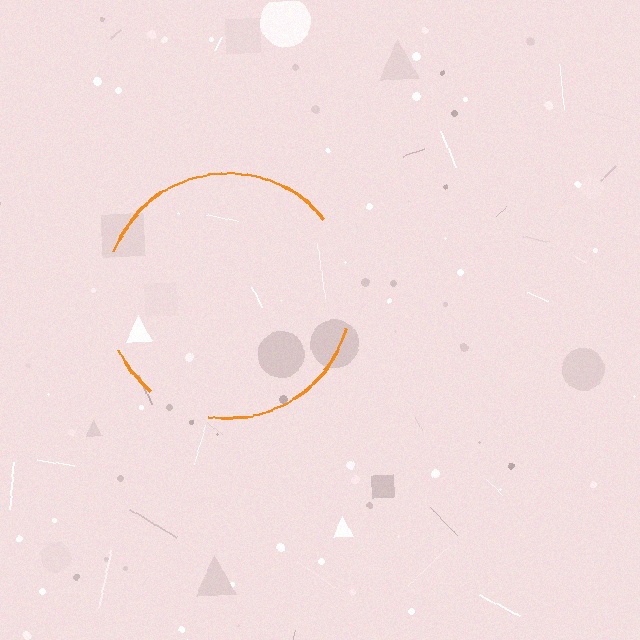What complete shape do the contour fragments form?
The contour fragments form a circle.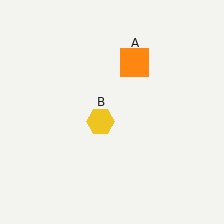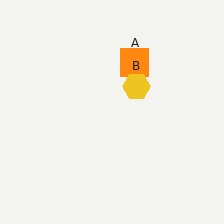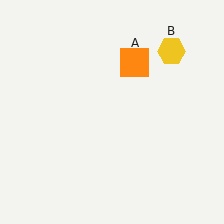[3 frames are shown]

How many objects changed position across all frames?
1 object changed position: yellow hexagon (object B).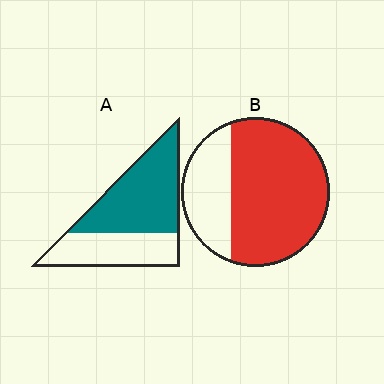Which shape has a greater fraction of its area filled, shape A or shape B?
Shape B.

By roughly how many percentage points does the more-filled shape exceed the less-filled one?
By roughly 10 percentage points (B over A).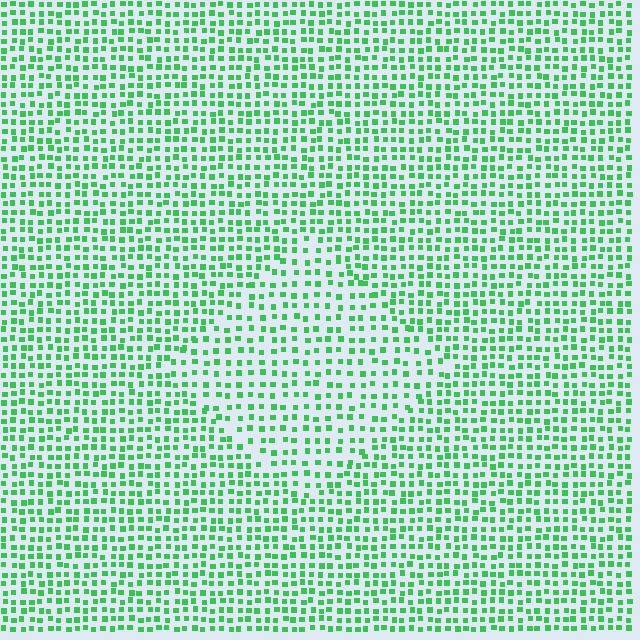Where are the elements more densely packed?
The elements are more densely packed outside the diamond boundary.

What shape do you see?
I see a diamond.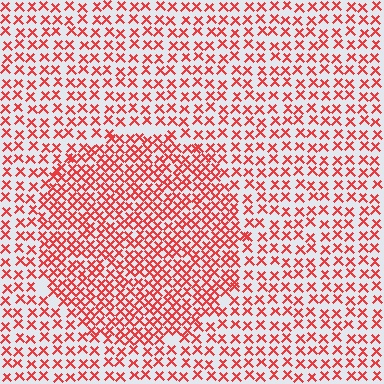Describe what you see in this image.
The image contains small red elements arranged at two different densities. A circle-shaped region is visible where the elements are more densely packed than the surrounding area.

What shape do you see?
I see a circle.